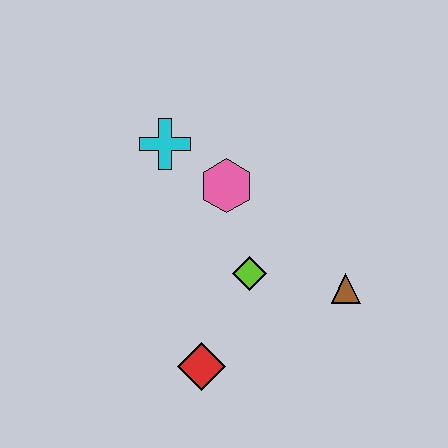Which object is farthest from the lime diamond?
The cyan cross is farthest from the lime diamond.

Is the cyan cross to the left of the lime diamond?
Yes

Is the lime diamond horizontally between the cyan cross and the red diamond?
No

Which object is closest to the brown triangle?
The lime diamond is closest to the brown triangle.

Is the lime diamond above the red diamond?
Yes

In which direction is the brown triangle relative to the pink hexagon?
The brown triangle is to the right of the pink hexagon.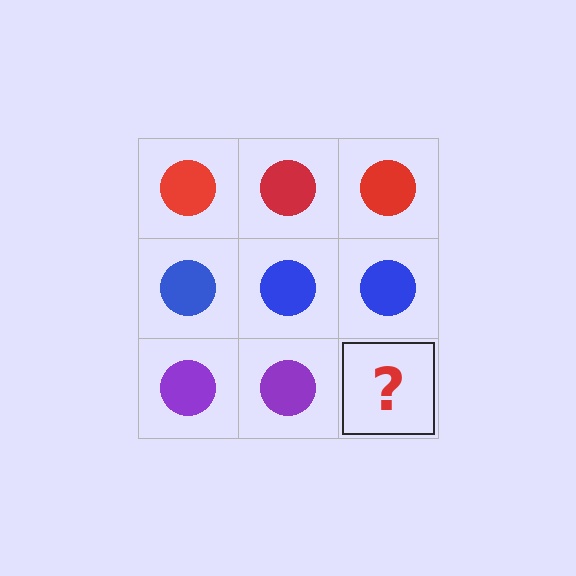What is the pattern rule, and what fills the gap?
The rule is that each row has a consistent color. The gap should be filled with a purple circle.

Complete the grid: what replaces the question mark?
The question mark should be replaced with a purple circle.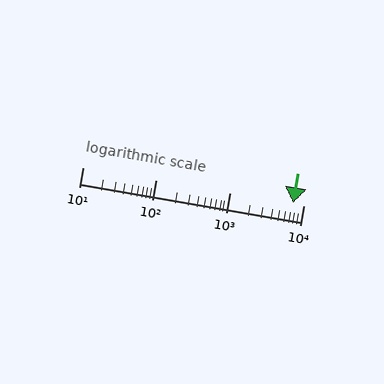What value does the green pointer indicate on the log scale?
The pointer indicates approximately 7200.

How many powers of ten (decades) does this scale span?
The scale spans 3 decades, from 10 to 10000.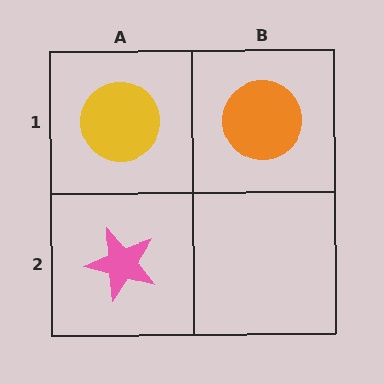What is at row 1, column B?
An orange circle.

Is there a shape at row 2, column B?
No, that cell is empty.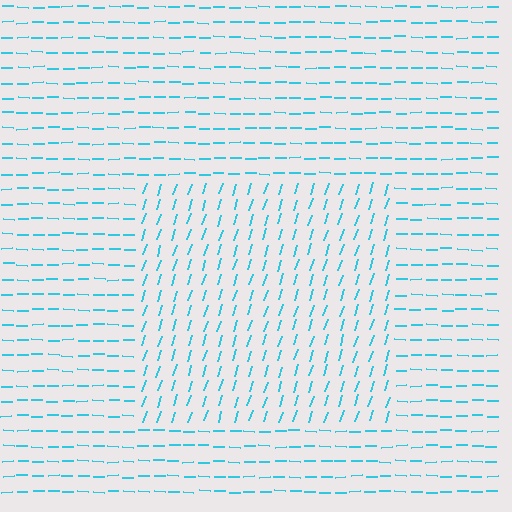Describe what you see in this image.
The image is filled with small cyan line segments. A rectangle region in the image has lines oriented differently from the surrounding lines, creating a visible texture boundary.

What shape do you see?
I see a rectangle.